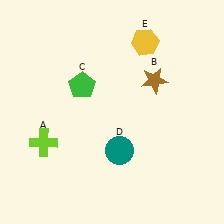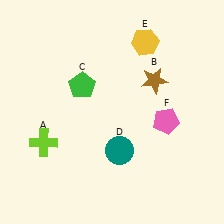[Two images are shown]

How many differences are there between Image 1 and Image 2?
There is 1 difference between the two images.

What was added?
A pink pentagon (F) was added in Image 2.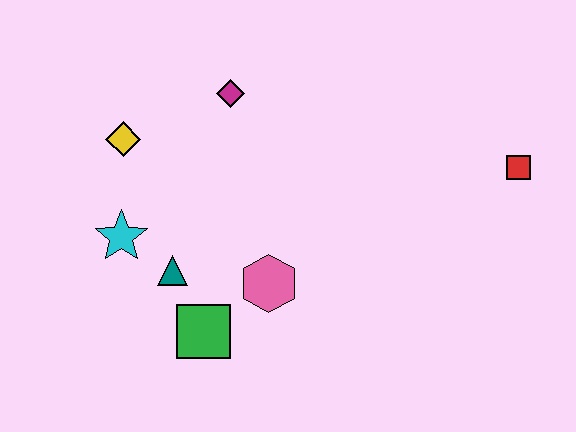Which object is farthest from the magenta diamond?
The red square is farthest from the magenta diamond.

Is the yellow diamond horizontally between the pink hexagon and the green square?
No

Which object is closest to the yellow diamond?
The cyan star is closest to the yellow diamond.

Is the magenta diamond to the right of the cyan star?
Yes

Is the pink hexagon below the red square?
Yes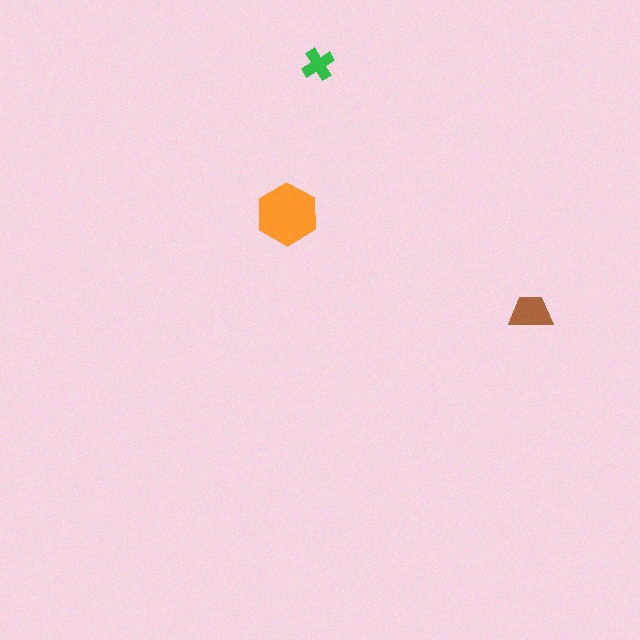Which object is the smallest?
The green cross.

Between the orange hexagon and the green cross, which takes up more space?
The orange hexagon.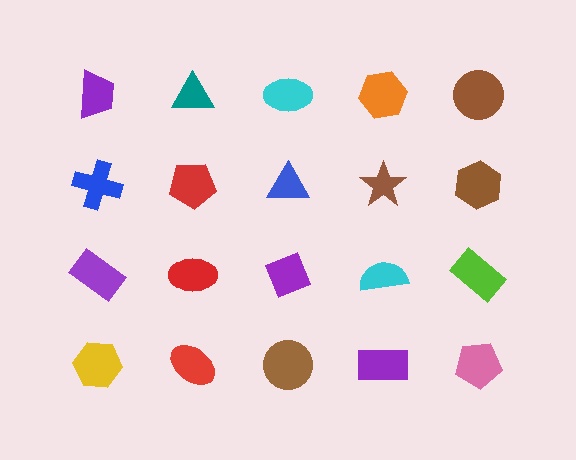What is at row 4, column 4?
A purple rectangle.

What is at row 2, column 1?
A blue cross.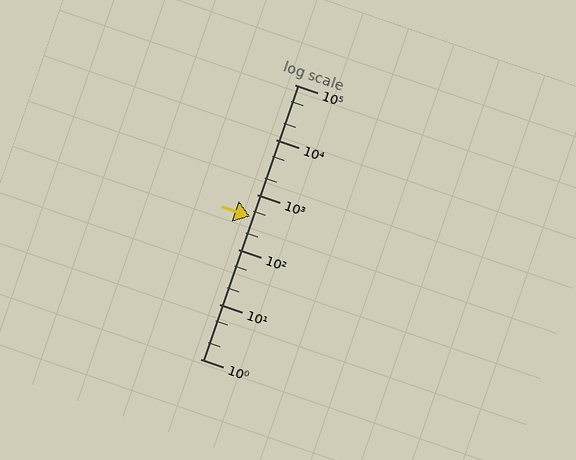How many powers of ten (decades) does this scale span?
The scale spans 5 decades, from 1 to 100000.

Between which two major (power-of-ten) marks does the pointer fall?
The pointer is between 100 and 1000.